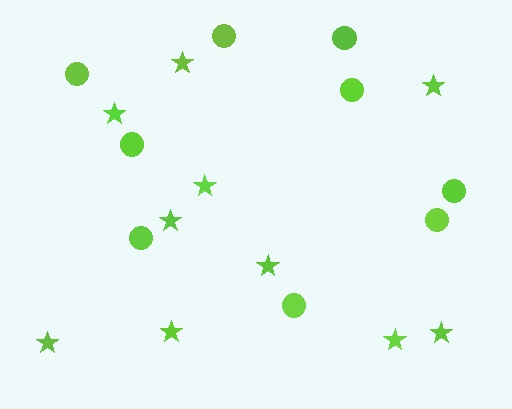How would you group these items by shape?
There are 2 groups: one group of circles (9) and one group of stars (10).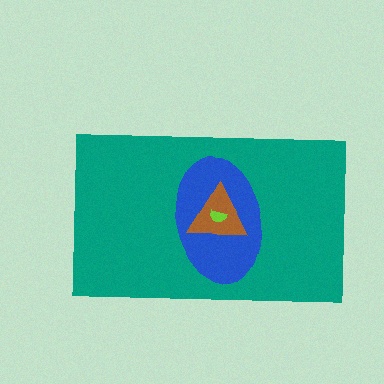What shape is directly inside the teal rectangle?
The blue ellipse.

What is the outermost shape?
The teal rectangle.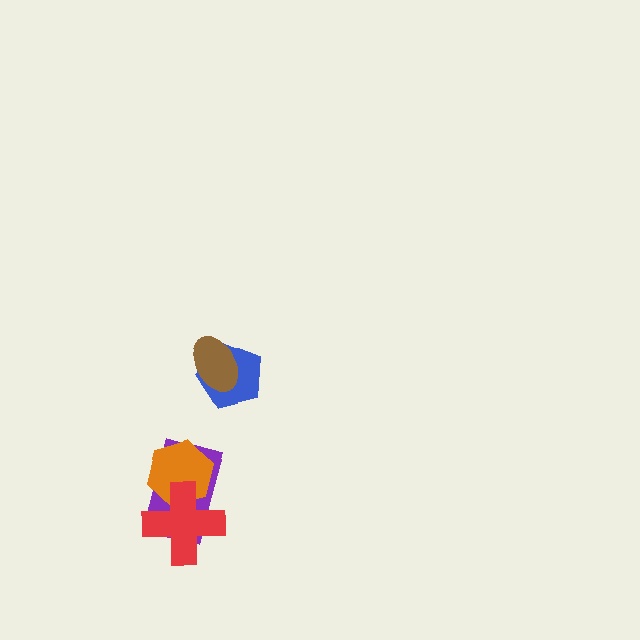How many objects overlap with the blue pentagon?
1 object overlaps with the blue pentagon.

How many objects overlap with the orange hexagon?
2 objects overlap with the orange hexagon.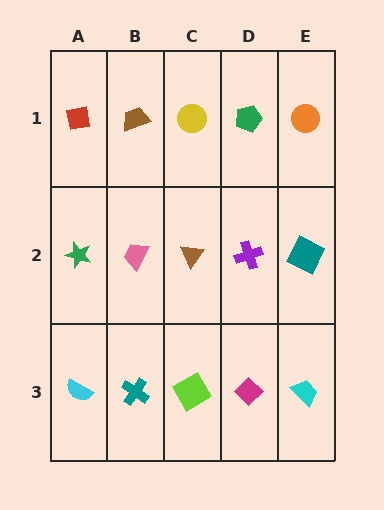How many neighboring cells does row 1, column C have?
3.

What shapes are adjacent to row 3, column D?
A purple cross (row 2, column D), a lime diamond (row 3, column C), a cyan trapezoid (row 3, column E).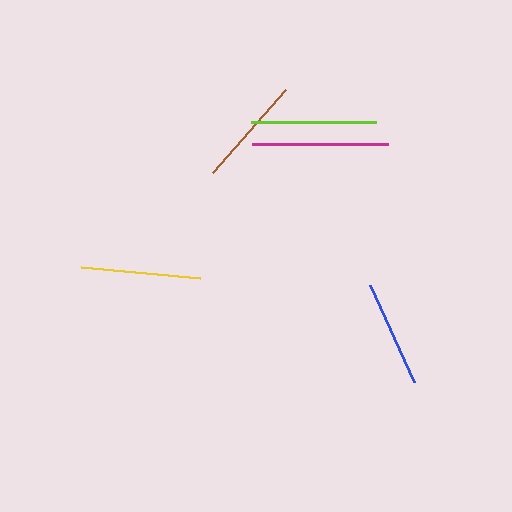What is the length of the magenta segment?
The magenta segment is approximately 136 pixels long.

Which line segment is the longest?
The magenta line is the longest at approximately 136 pixels.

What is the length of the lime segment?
The lime segment is approximately 125 pixels long.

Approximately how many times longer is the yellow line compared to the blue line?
The yellow line is approximately 1.1 times the length of the blue line.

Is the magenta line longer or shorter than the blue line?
The magenta line is longer than the blue line.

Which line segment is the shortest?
The blue line is the shortest at approximately 107 pixels.